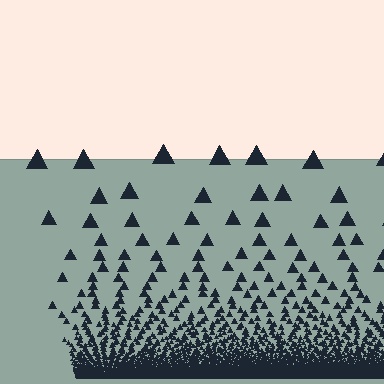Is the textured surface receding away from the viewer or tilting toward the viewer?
The surface appears to tilt toward the viewer. Texture elements get larger and sparser toward the top.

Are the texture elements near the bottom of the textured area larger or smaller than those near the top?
Smaller. The gradient is inverted — elements near the bottom are smaller and denser.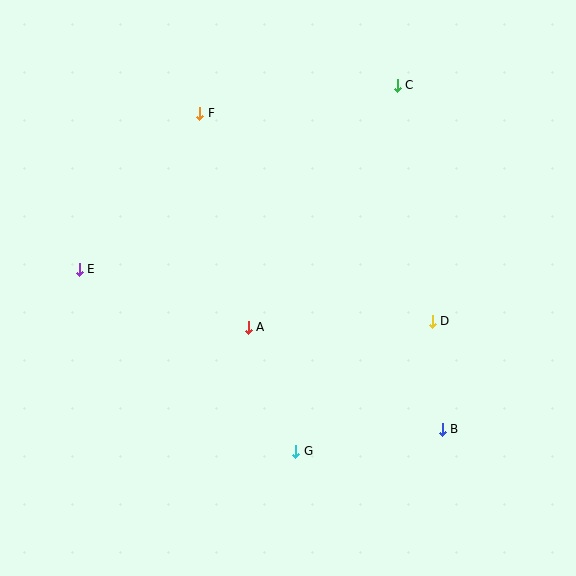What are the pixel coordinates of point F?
Point F is at (200, 113).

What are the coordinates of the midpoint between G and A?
The midpoint between G and A is at (272, 389).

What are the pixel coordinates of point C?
Point C is at (397, 85).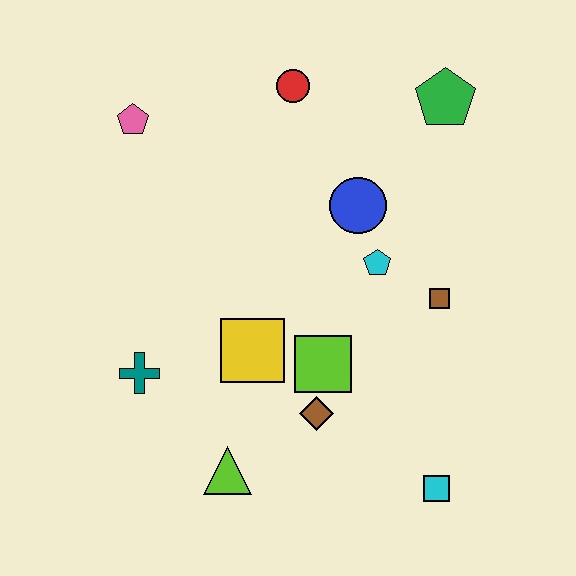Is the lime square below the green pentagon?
Yes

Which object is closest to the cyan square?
The brown diamond is closest to the cyan square.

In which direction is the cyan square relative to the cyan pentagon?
The cyan square is below the cyan pentagon.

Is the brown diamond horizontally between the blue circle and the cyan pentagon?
No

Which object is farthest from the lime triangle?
The green pentagon is farthest from the lime triangle.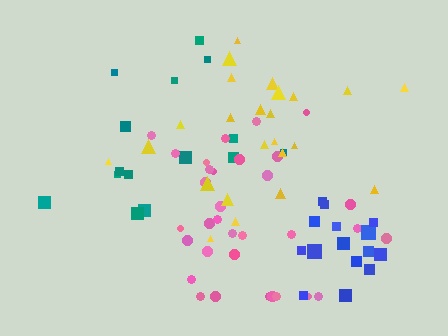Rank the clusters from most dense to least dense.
blue, pink, teal, yellow.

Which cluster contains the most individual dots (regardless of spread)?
Pink (33).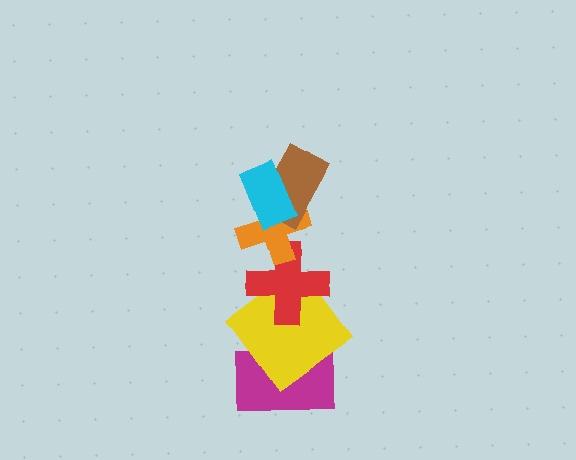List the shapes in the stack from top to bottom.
From top to bottom: the cyan rectangle, the brown rectangle, the orange cross, the red cross, the yellow diamond, the magenta rectangle.